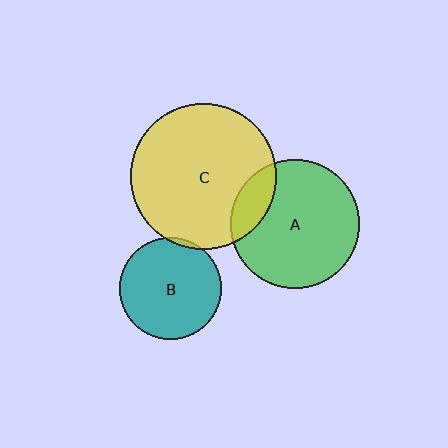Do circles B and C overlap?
Yes.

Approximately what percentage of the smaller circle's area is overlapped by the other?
Approximately 5%.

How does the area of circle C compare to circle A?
Approximately 1.3 times.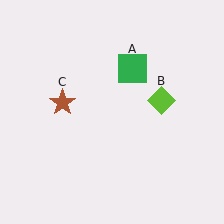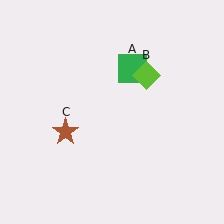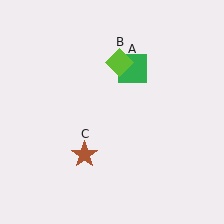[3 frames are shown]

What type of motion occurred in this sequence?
The lime diamond (object B), brown star (object C) rotated counterclockwise around the center of the scene.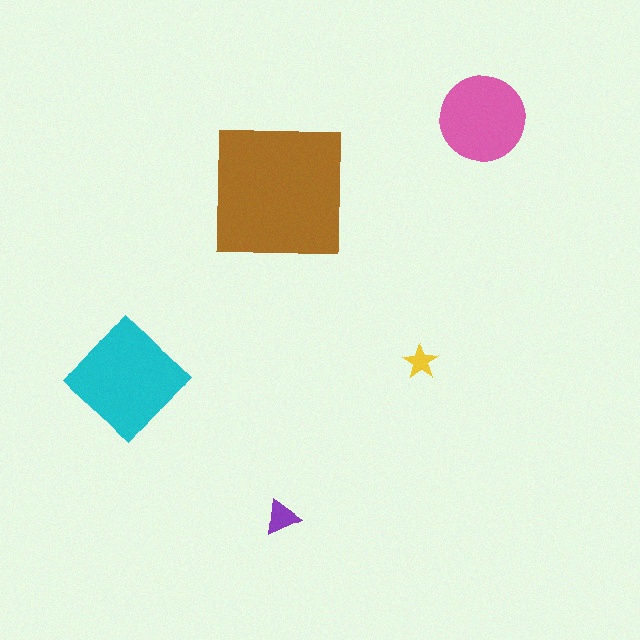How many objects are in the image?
There are 5 objects in the image.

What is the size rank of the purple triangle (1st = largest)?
4th.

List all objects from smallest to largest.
The yellow star, the purple triangle, the pink circle, the cyan diamond, the brown square.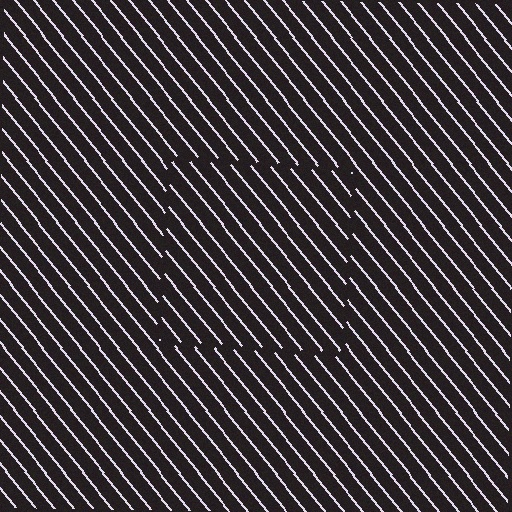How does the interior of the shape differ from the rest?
The interior of the shape contains the same grating, shifted by half a period — the contour is defined by the phase discontinuity where line-ends from the inner and outer gratings abut.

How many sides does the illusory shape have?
4 sides — the line-ends trace a square.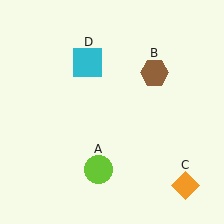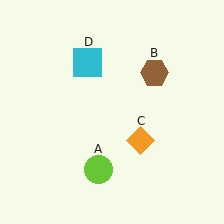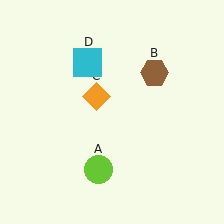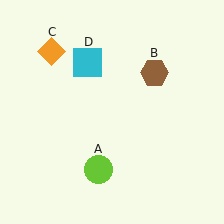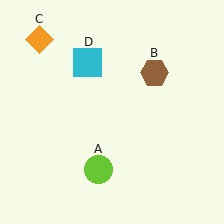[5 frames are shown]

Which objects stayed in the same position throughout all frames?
Lime circle (object A) and brown hexagon (object B) and cyan square (object D) remained stationary.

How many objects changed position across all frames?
1 object changed position: orange diamond (object C).